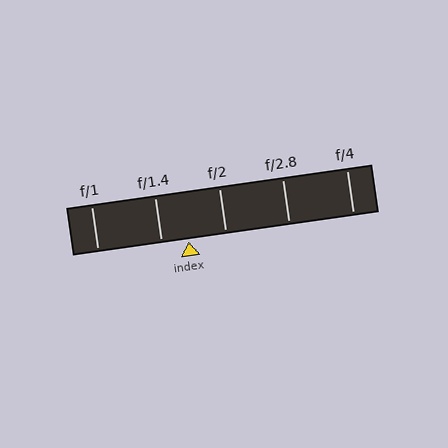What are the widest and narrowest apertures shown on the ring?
The widest aperture shown is f/1 and the narrowest is f/4.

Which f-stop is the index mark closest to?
The index mark is closest to f/1.4.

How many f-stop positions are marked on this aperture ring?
There are 5 f-stop positions marked.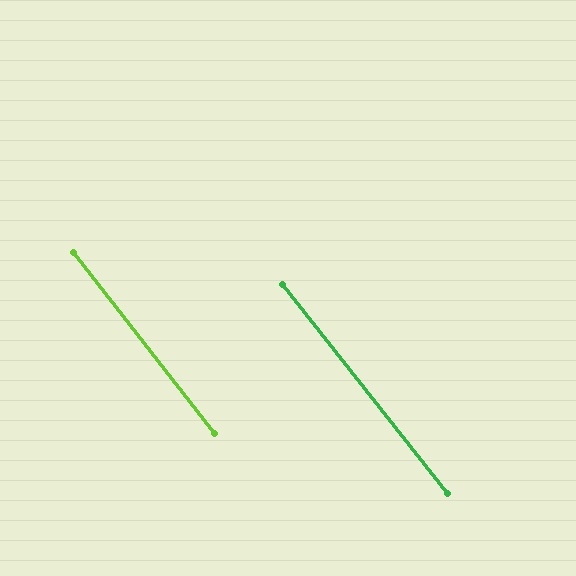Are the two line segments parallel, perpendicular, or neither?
Parallel — their directions differ by only 0.4°.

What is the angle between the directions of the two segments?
Approximately 0 degrees.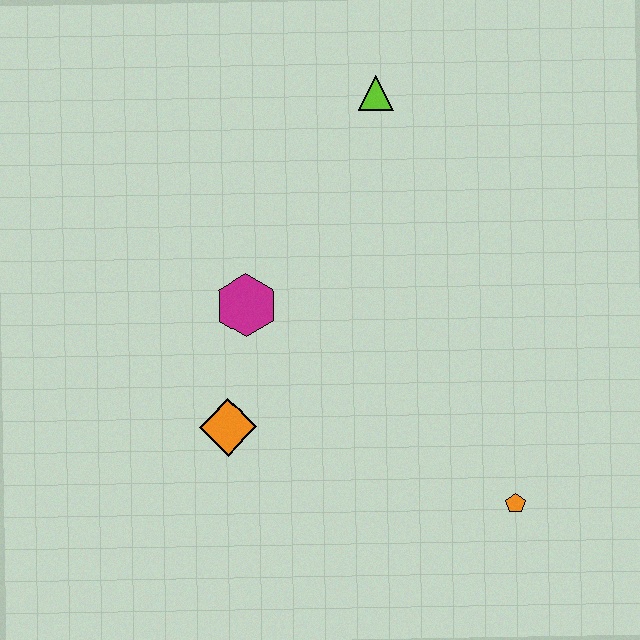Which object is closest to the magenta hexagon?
The orange diamond is closest to the magenta hexagon.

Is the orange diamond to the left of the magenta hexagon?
Yes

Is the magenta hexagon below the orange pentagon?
No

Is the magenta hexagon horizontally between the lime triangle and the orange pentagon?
No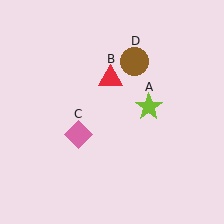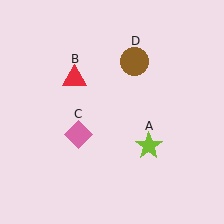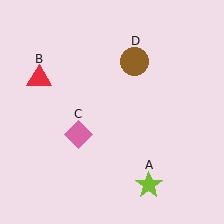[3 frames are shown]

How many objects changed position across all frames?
2 objects changed position: lime star (object A), red triangle (object B).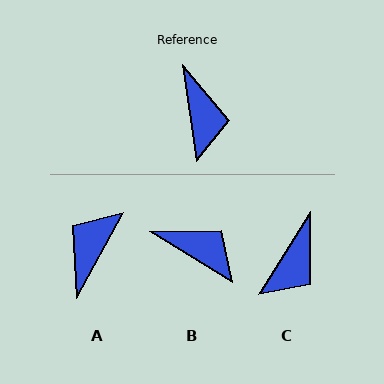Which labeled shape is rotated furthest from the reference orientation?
A, about 143 degrees away.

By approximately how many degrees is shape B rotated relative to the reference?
Approximately 51 degrees counter-clockwise.